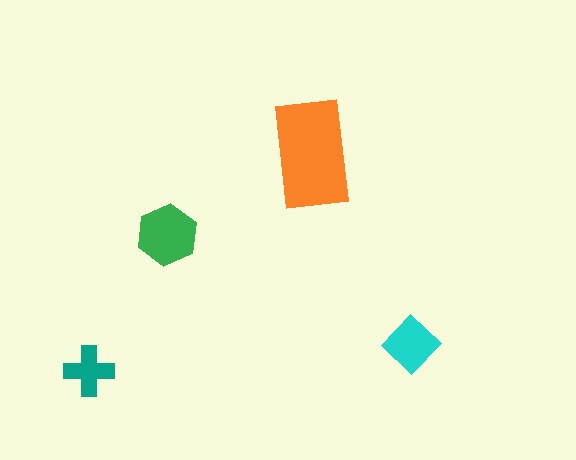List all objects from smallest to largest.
The teal cross, the cyan diamond, the green hexagon, the orange rectangle.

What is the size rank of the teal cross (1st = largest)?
4th.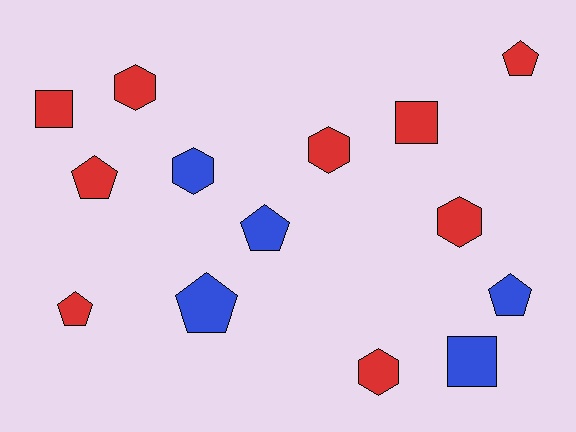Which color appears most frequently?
Red, with 9 objects.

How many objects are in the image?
There are 14 objects.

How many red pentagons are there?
There are 3 red pentagons.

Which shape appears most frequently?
Pentagon, with 6 objects.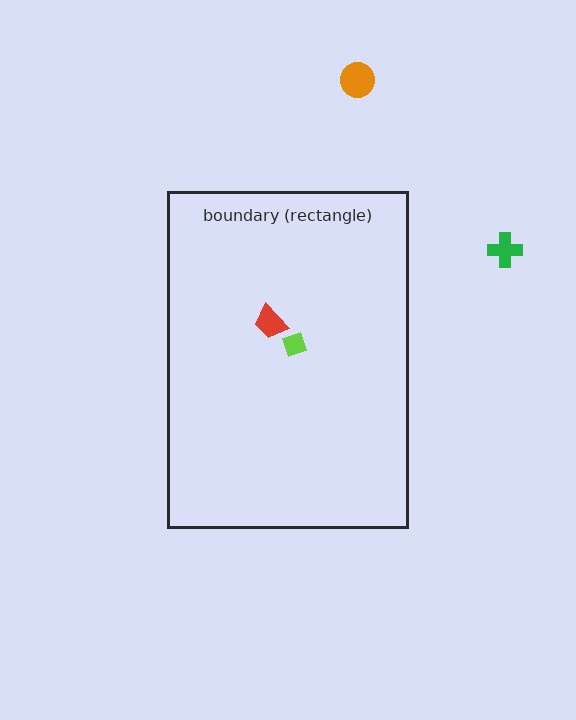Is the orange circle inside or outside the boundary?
Outside.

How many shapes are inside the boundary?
2 inside, 2 outside.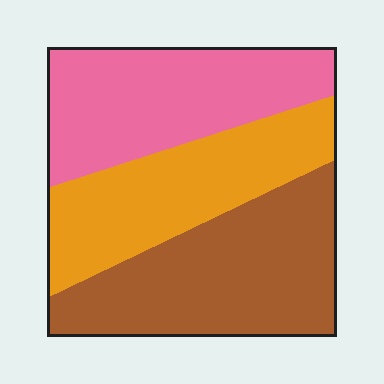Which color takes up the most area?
Brown, at roughly 35%.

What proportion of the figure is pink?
Pink takes up between a sixth and a third of the figure.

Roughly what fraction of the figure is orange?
Orange covers roughly 30% of the figure.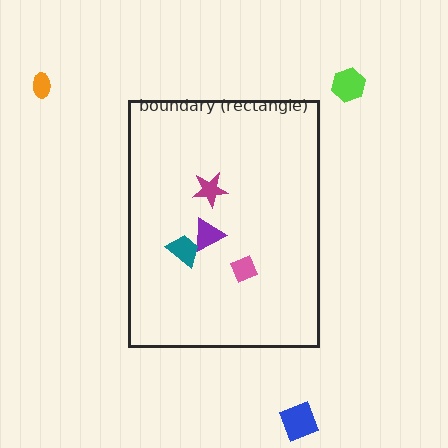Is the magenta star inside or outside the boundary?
Inside.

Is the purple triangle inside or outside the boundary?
Inside.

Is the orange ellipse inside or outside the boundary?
Outside.